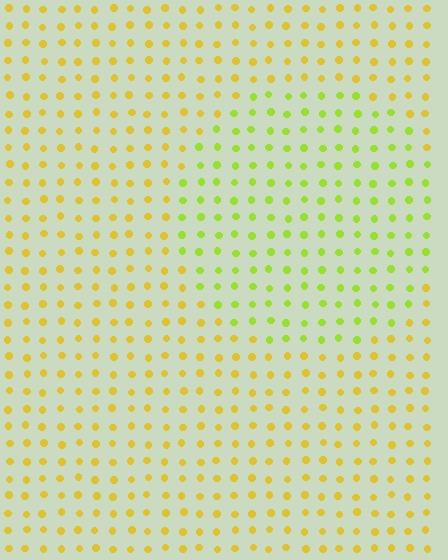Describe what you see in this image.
The image is filled with small yellow elements in a uniform arrangement. A circle-shaped region is visible where the elements are tinted to a slightly different hue, forming a subtle color boundary.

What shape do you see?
I see a circle.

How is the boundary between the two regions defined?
The boundary is defined purely by a slight shift in hue (about 34 degrees). Spacing, size, and orientation are identical on both sides.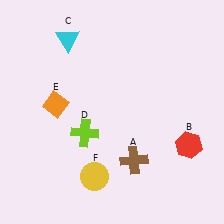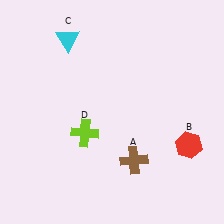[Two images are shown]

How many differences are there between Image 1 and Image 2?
There are 2 differences between the two images.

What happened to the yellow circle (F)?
The yellow circle (F) was removed in Image 2. It was in the bottom-left area of Image 1.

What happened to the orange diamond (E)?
The orange diamond (E) was removed in Image 2. It was in the top-left area of Image 1.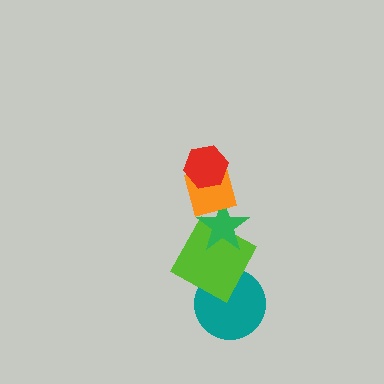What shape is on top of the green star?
The orange square is on top of the green star.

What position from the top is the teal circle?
The teal circle is 5th from the top.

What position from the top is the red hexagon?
The red hexagon is 1st from the top.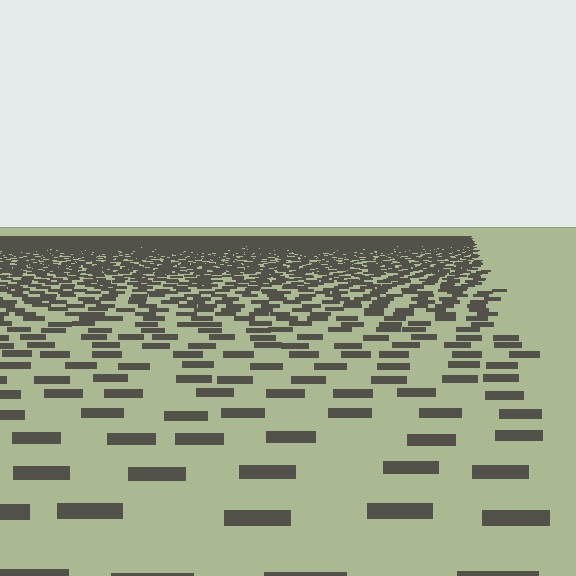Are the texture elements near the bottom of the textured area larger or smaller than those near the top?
Larger. Near the bottom, elements are closer to the viewer and appear at a bigger on-screen size.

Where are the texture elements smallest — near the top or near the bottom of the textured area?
Near the top.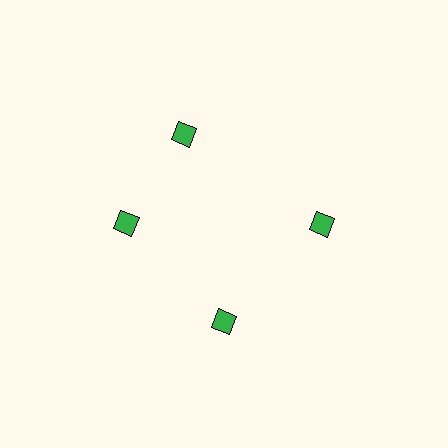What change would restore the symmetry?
The symmetry would be restored by rotating it back into even spacing with its neighbors so that all 4 diamonds sit at equal angles and equal distance from the center.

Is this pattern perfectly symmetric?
No. The 4 green diamonds are arranged in a ring, but one element near the 12 o'clock position is rotated out of alignment along the ring, breaking the 4-fold rotational symmetry.